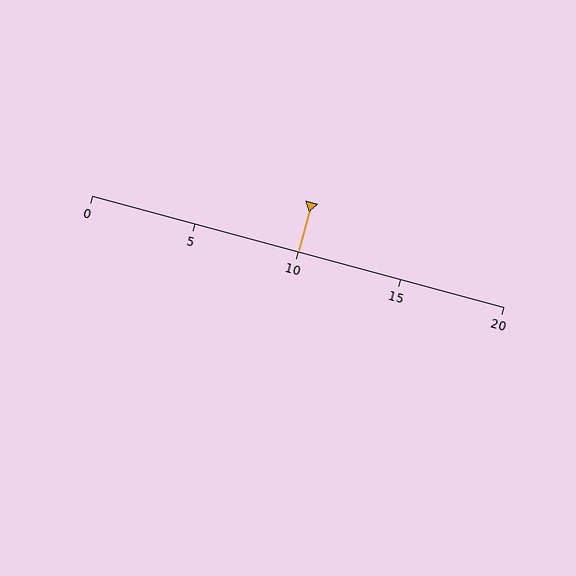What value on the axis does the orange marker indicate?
The marker indicates approximately 10.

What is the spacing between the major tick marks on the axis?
The major ticks are spaced 5 apart.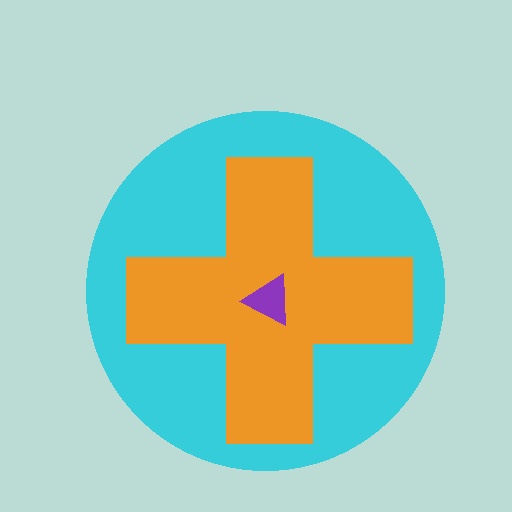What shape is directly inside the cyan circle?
The orange cross.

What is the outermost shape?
The cyan circle.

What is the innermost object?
The purple triangle.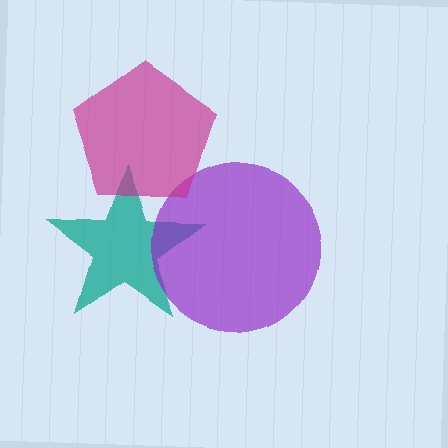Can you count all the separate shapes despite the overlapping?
Yes, there are 3 separate shapes.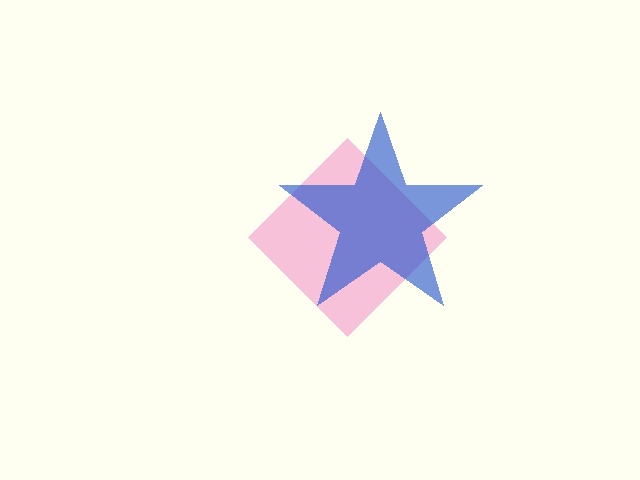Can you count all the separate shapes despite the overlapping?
Yes, there are 2 separate shapes.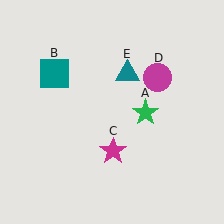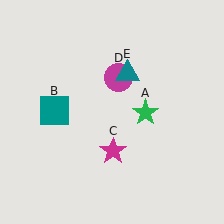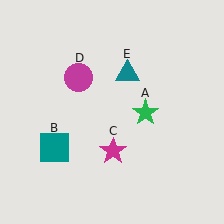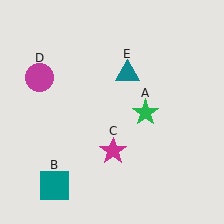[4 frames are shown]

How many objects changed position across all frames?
2 objects changed position: teal square (object B), magenta circle (object D).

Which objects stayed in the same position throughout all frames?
Green star (object A) and magenta star (object C) and teal triangle (object E) remained stationary.